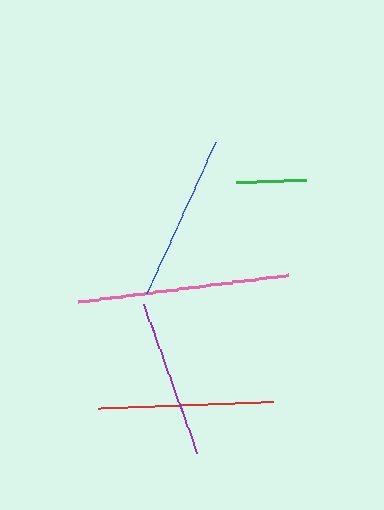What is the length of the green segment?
The green segment is approximately 70 pixels long.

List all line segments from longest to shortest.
From longest to shortest: pink, red, blue, purple, green.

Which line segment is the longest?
The pink line is the longest at approximately 212 pixels.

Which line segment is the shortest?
The green line is the shortest at approximately 70 pixels.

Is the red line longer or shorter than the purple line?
The red line is longer than the purple line.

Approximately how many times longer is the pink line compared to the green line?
The pink line is approximately 3.0 times the length of the green line.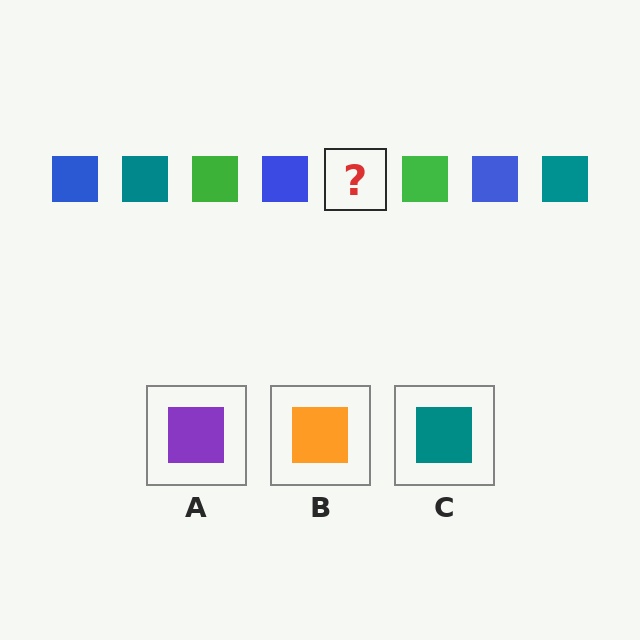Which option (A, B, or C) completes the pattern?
C.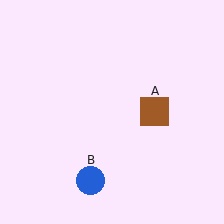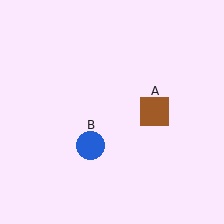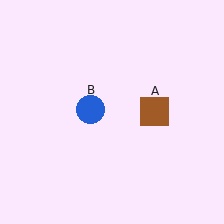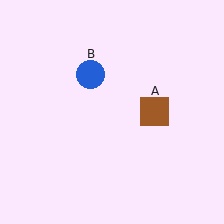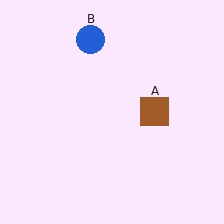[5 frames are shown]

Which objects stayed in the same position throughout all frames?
Brown square (object A) remained stationary.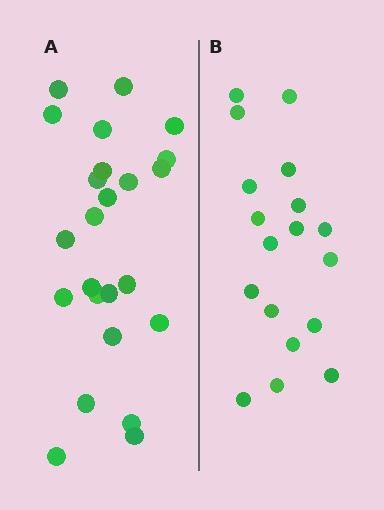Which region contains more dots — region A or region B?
Region A (the left region) has more dots.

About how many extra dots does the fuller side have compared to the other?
Region A has about 6 more dots than region B.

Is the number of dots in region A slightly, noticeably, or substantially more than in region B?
Region A has noticeably more, but not dramatically so. The ratio is roughly 1.3 to 1.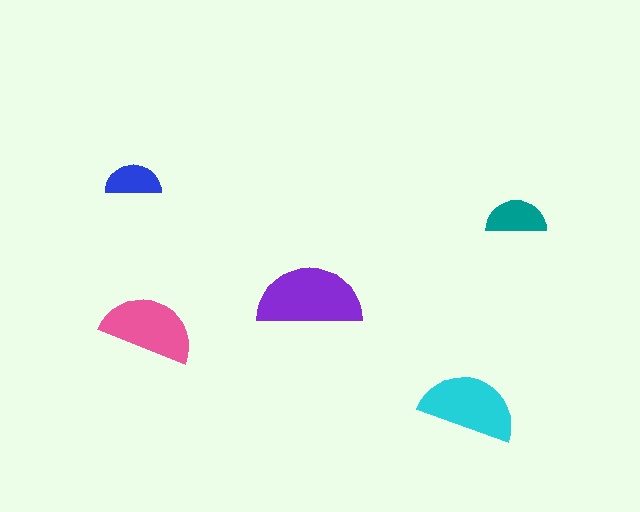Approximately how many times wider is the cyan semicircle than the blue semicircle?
About 1.5 times wider.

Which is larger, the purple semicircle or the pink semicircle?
The purple one.